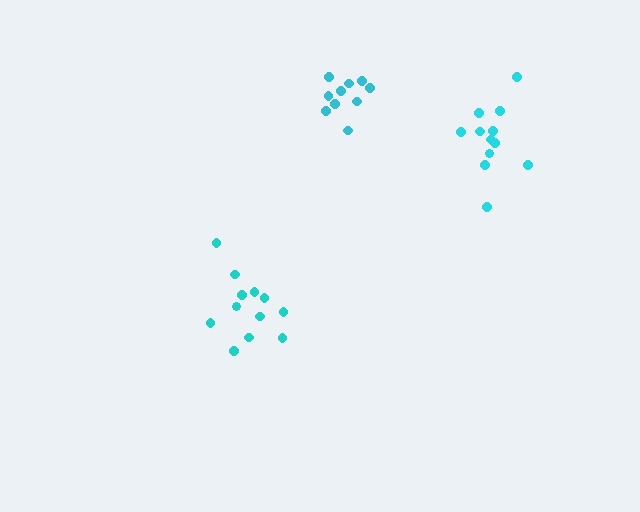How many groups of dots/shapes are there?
There are 3 groups.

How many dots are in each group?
Group 1: 10 dots, Group 2: 12 dots, Group 3: 12 dots (34 total).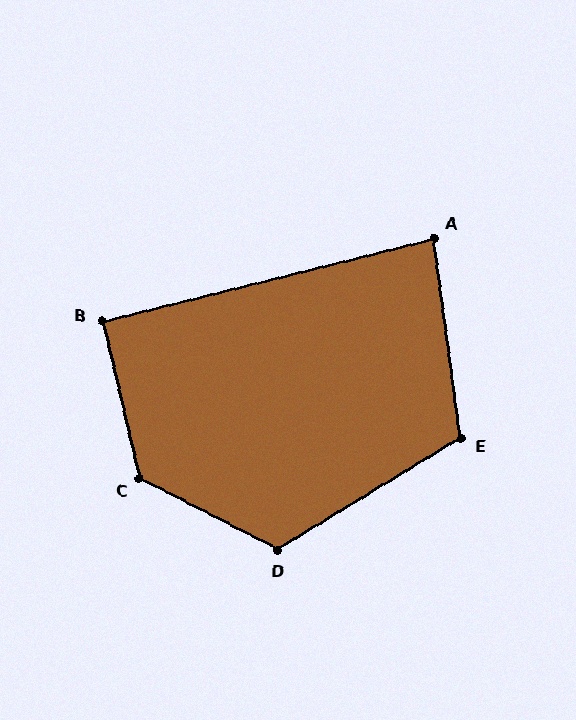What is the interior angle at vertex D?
Approximately 121 degrees (obtuse).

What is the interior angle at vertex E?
Approximately 114 degrees (obtuse).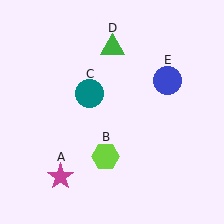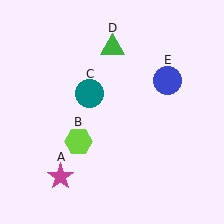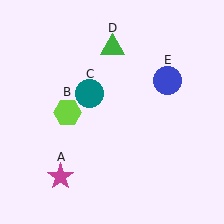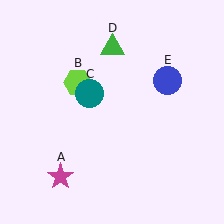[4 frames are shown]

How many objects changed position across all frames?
1 object changed position: lime hexagon (object B).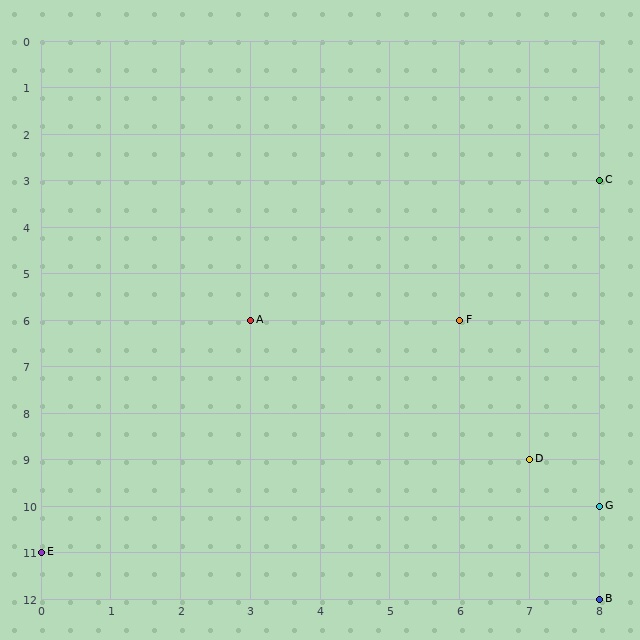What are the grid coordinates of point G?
Point G is at grid coordinates (8, 10).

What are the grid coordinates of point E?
Point E is at grid coordinates (0, 11).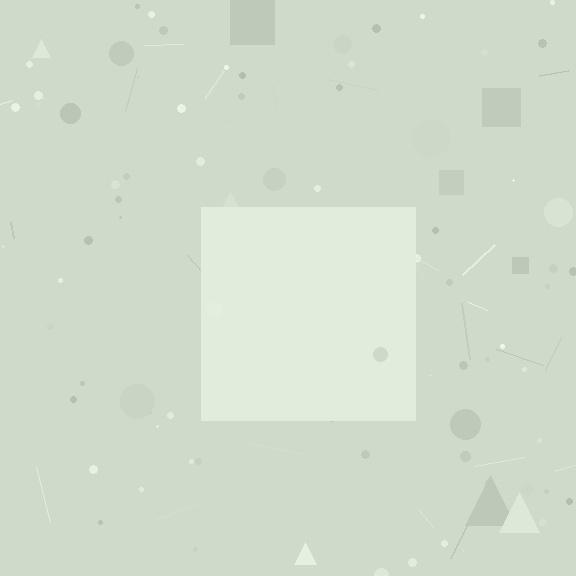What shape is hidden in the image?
A square is hidden in the image.